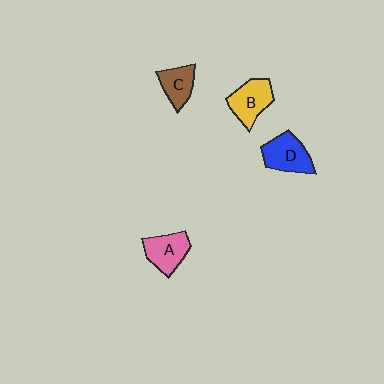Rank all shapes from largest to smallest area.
From largest to smallest: D (blue), B (yellow), A (pink), C (brown).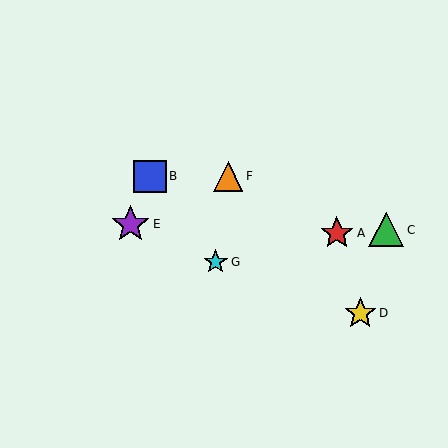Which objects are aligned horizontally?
Objects B, F are aligned horizontally.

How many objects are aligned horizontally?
2 objects (B, F) are aligned horizontally.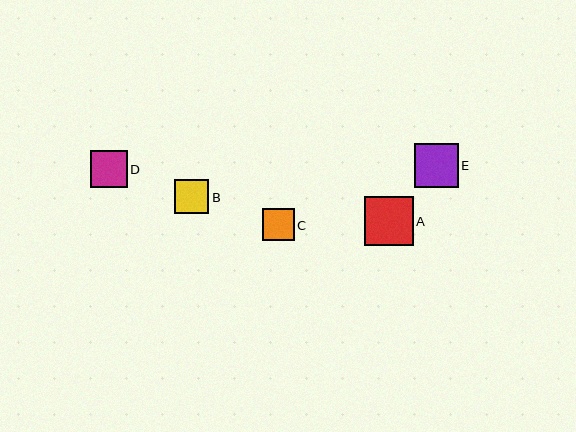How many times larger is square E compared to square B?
Square E is approximately 1.3 times the size of square B.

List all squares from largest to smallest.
From largest to smallest: A, E, D, B, C.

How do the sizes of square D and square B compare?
Square D and square B are approximately the same size.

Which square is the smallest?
Square C is the smallest with a size of approximately 32 pixels.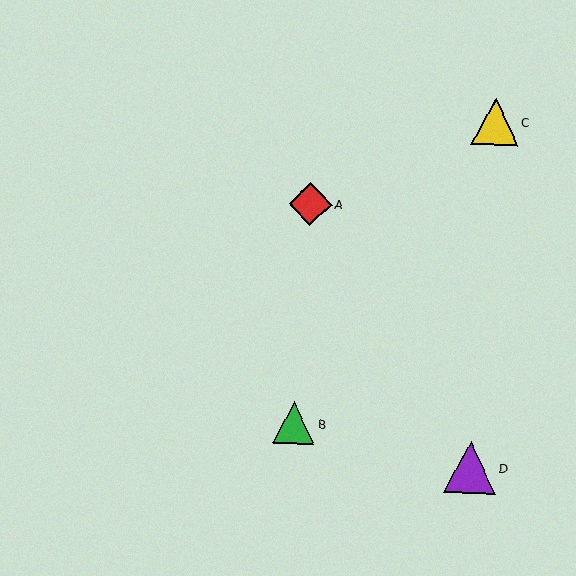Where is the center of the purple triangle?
The center of the purple triangle is at (470, 467).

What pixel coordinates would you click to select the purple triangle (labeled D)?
Click at (470, 467) to select the purple triangle D.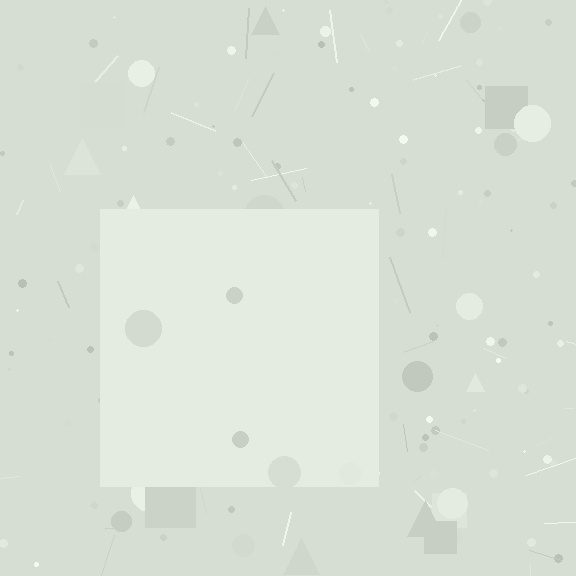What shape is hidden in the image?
A square is hidden in the image.